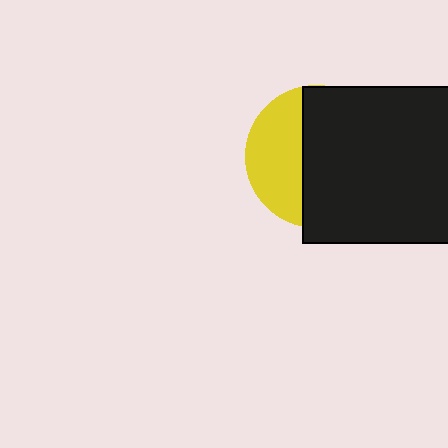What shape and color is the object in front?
The object in front is a black square.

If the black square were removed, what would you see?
You would see the complete yellow circle.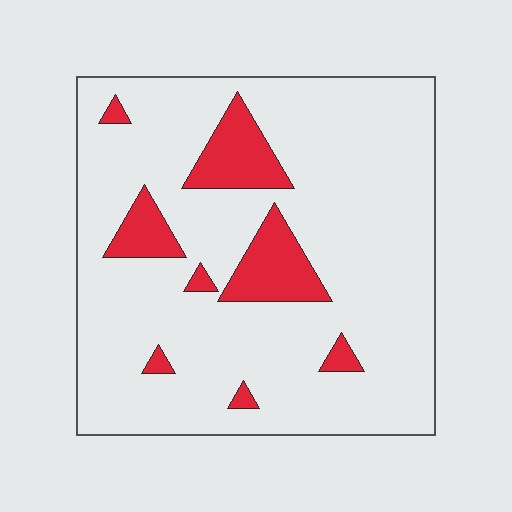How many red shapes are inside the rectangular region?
8.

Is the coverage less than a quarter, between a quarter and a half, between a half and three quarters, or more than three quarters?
Less than a quarter.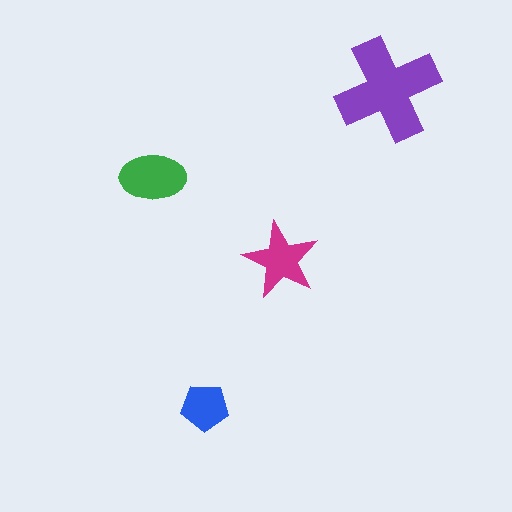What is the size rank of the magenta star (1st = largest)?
3rd.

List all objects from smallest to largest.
The blue pentagon, the magenta star, the green ellipse, the purple cross.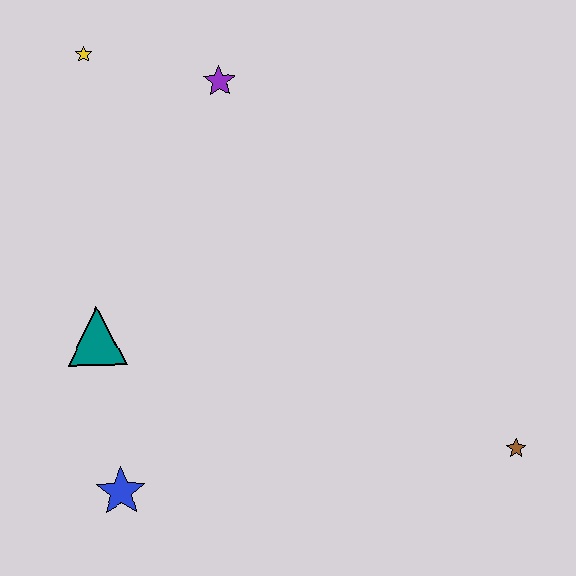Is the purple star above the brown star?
Yes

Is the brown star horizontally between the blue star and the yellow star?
No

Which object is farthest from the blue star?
The yellow star is farthest from the blue star.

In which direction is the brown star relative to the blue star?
The brown star is to the right of the blue star.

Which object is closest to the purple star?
The yellow star is closest to the purple star.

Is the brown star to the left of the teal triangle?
No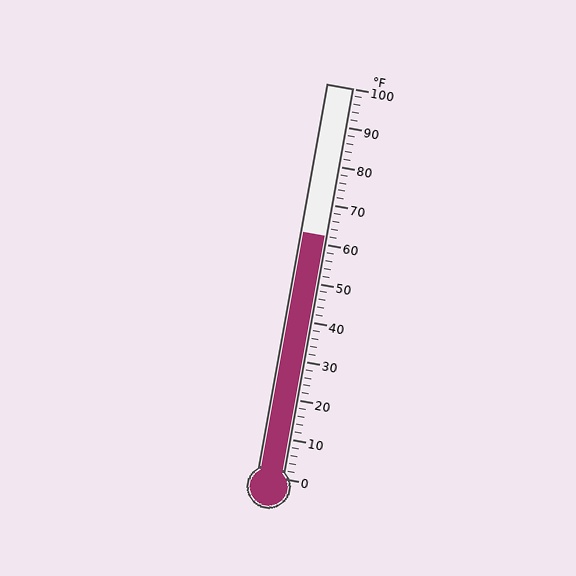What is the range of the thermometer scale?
The thermometer scale ranges from 0°F to 100°F.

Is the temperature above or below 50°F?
The temperature is above 50°F.